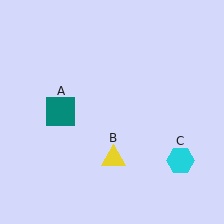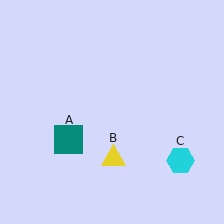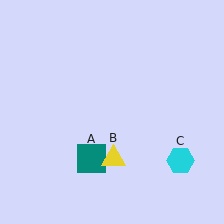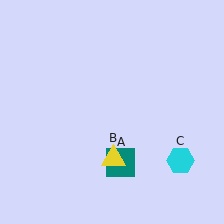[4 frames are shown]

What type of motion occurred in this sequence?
The teal square (object A) rotated counterclockwise around the center of the scene.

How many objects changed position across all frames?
1 object changed position: teal square (object A).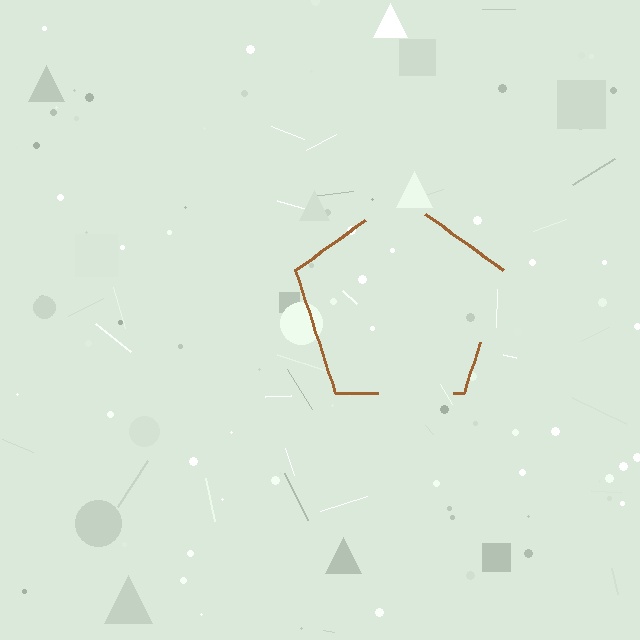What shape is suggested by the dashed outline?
The dashed outline suggests a pentagon.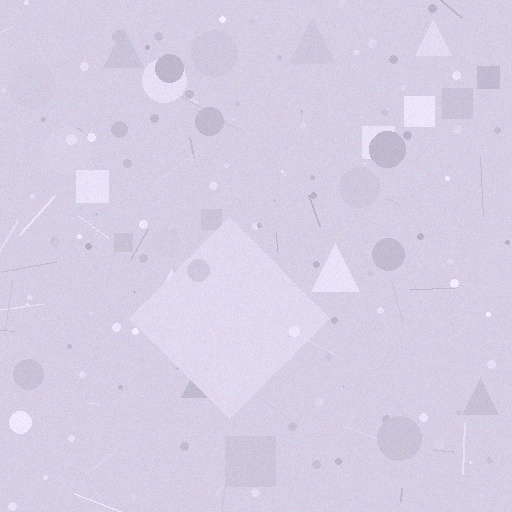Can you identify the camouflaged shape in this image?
The camouflaged shape is a diamond.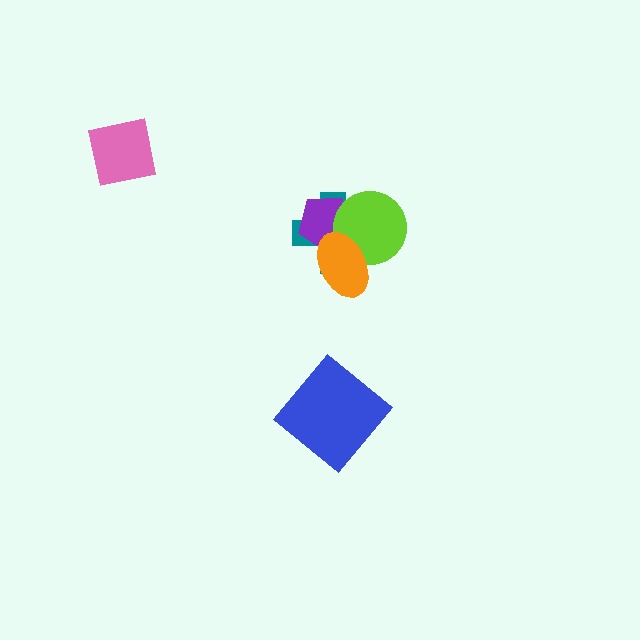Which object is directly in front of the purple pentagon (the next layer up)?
The lime circle is directly in front of the purple pentagon.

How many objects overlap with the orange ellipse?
3 objects overlap with the orange ellipse.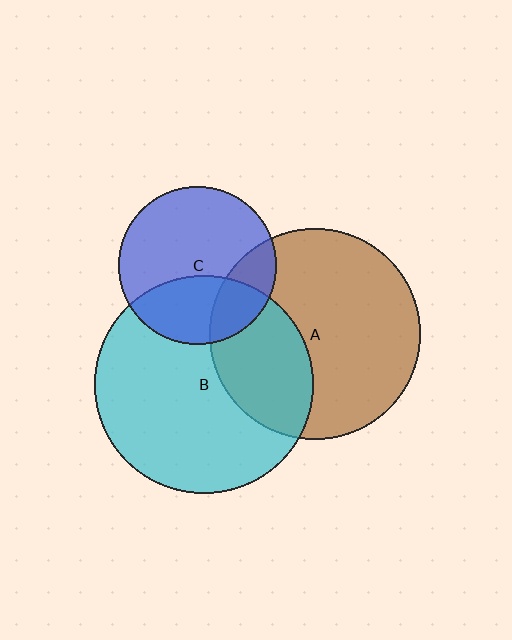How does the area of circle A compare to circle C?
Approximately 1.8 times.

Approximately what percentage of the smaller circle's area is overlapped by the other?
Approximately 35%.